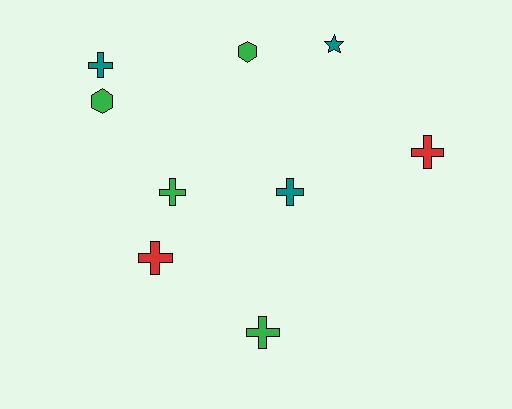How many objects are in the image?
There are 9 objects.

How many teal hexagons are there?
There are no teal hexagons.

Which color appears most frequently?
Green, with 4 objects.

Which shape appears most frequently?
Cross, with 6 objects.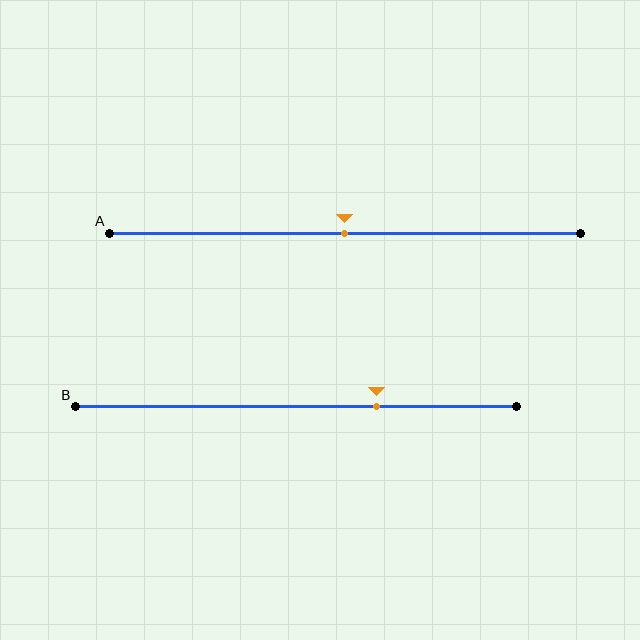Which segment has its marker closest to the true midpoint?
Segment A has its marker closest to the true midpoint.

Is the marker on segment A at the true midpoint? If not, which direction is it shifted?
Yes, the marker on segment A is at the true midpoint.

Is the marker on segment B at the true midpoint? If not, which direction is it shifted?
No, the marker on segment B is shifted to the right by about 18% of the segment length.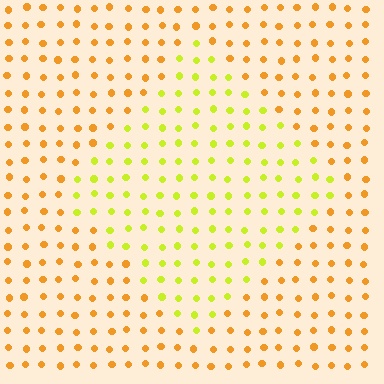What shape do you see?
I see a diamond.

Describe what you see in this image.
The image is filled with small orange elements in a uniform arrangement. A diamond-shaped region is visible where the elements are tinted to a slightly different hue, forming a subtle color boundary.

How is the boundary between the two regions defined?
The boundary is defined purely by a slight shift in hue (about 39 degrees). Spacing, size, and orientation are identical on both sides.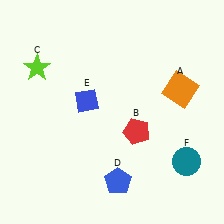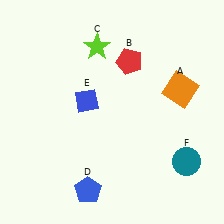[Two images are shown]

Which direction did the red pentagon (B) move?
The red pentagon (B) moved up.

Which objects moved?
The objects that moved are: the red pentagon (B), the lime star (C), the blue pentagon (D).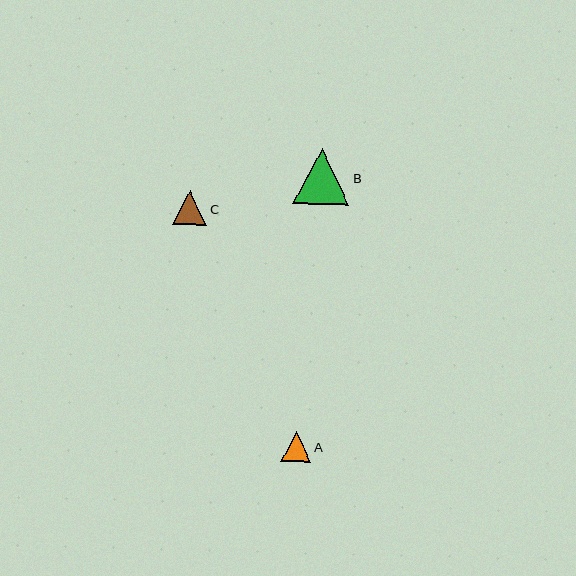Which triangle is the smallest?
Triangle A is the smallest with a size of approximately 29 pixels.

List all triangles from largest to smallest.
From largest to smallest: B, C, A.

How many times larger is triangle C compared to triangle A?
Triangle C is approximately 1.2 times the size of triangle A.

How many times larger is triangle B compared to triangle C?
Triangle B is approximately 1.6 times the size of triangle C.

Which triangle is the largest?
Triangle B is the largest with a size of approximately 56 pixels.